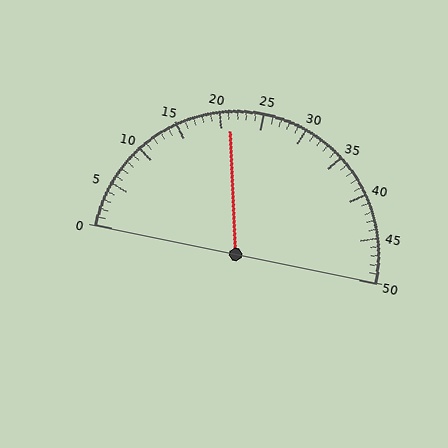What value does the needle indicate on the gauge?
The needle indicates approximately 21.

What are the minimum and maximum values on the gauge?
The gauge ranges from 0 to 50.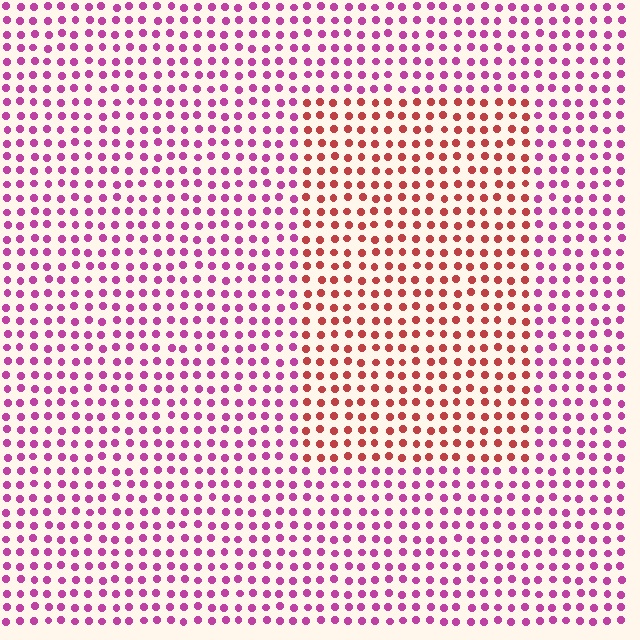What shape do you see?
I see a rectangle.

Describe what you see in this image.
The image is filled with small magenta elements in a uniform arrangement. A rectangle-shaped region is visible where the elements are tinted to a slightly different hue, forming a subtle color boundary.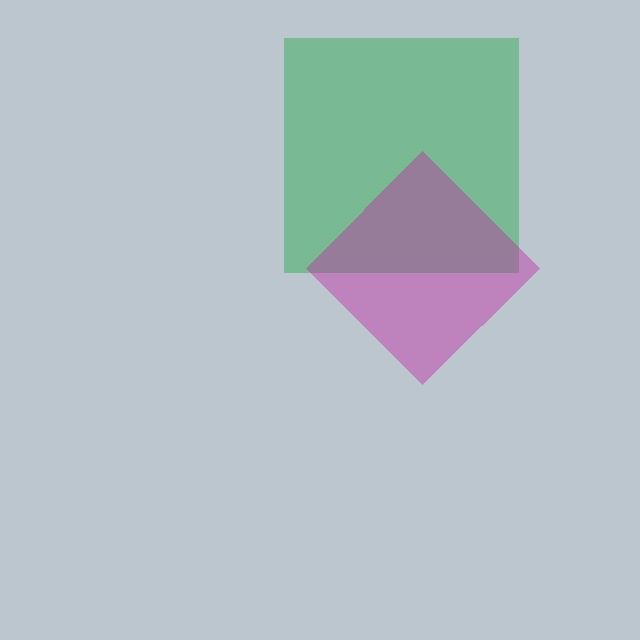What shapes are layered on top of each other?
The layered shapes are: a green square, a magenta diamond.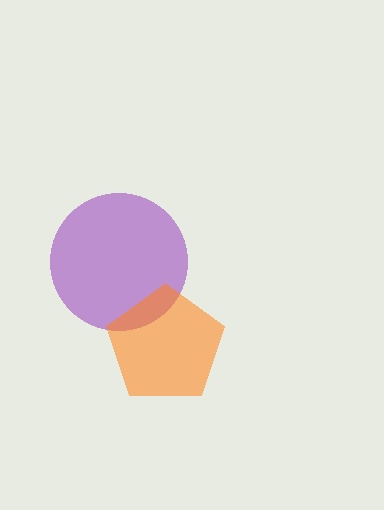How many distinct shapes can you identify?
There are 2 distinct shapes: a purple circle, an orange pentagon.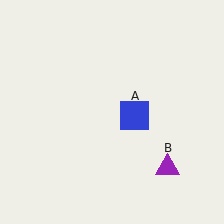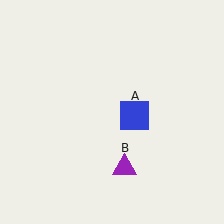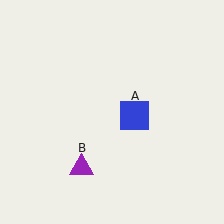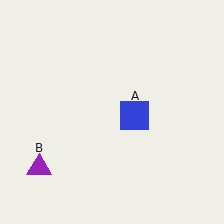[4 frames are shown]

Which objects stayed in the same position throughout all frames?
Blue square (object A) remained stationary.